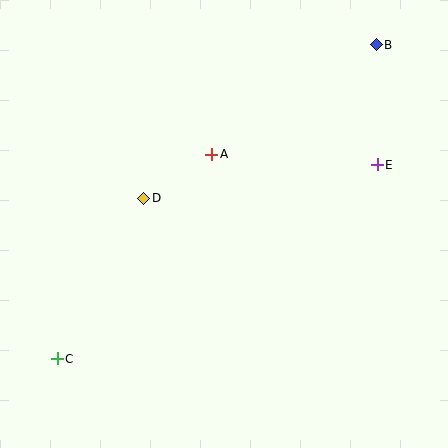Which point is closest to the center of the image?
Point A at (212, 154) is closest to the center.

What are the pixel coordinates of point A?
Point A is at (212, 154).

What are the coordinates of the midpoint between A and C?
The midpoint between A and C is at (135, 256).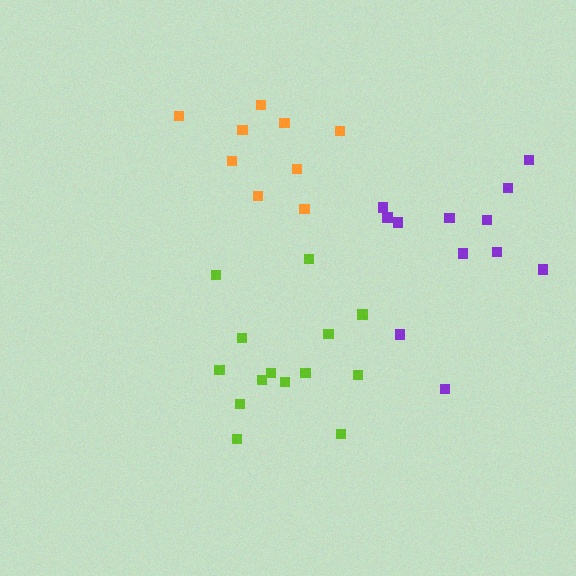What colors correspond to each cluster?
The clusters are colored: lime, orange, purple.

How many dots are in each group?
Group 1: 14 dots, Group 2: 9 dots, Group 3: 12 dots (35 total).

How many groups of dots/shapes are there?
There are 3 groups.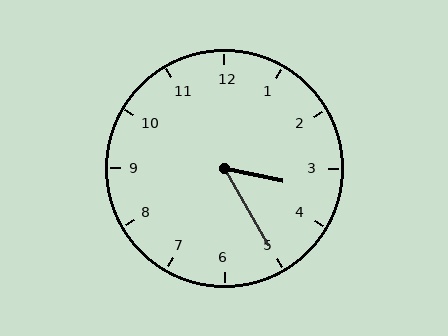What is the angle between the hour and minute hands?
Approximately 48 degrees.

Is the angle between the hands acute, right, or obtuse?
It is acute.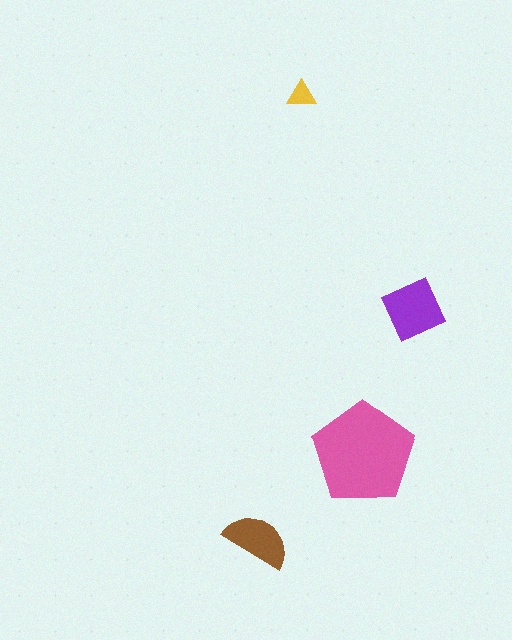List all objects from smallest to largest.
The yellow triangle, the brown semicircle, the purple diamond, the pink pentagon.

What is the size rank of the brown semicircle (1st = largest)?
3rd.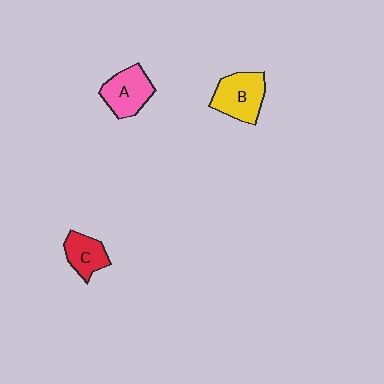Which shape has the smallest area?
Shape C (red).